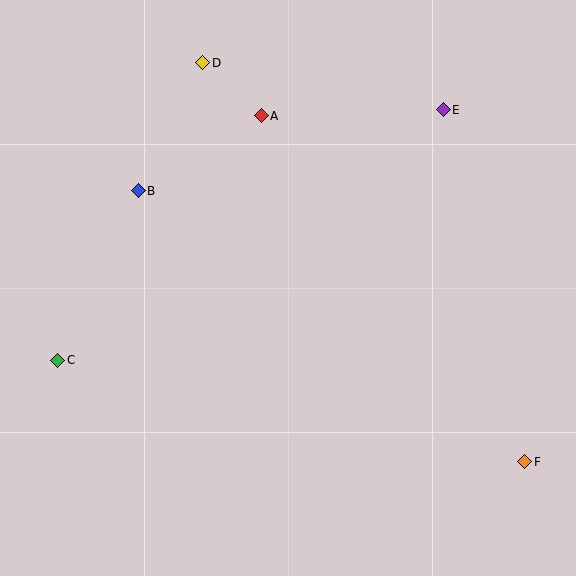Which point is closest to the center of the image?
Point A at (261, 116) is closest to the center.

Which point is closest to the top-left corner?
Point D is closest to the top-left corner.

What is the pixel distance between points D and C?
The distance between D and C is 331 pixels.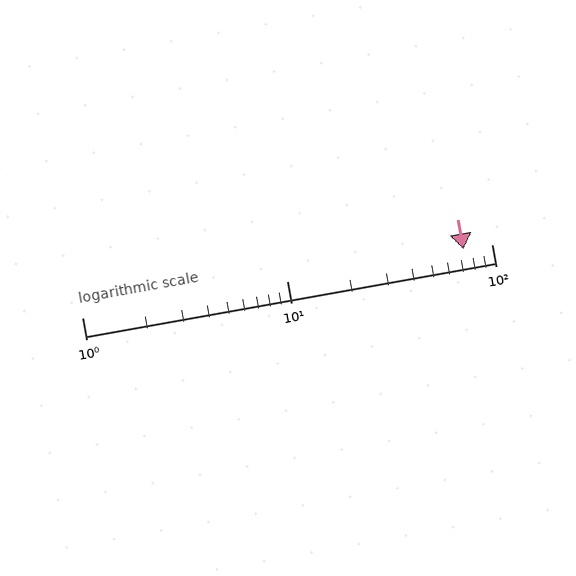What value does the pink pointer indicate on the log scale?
The pointer indicates approximately 73.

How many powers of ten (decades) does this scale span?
The scale spans 2 decades, from 1 to 100.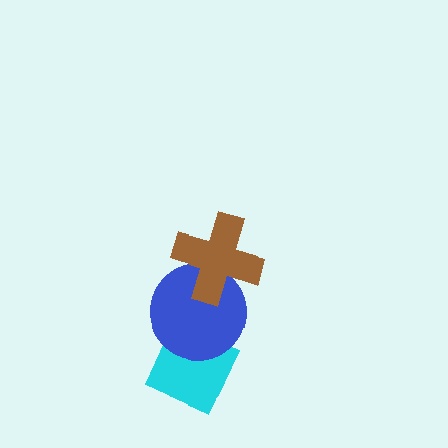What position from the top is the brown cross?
The brown cross is 1st from the top.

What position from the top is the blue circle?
The blue circle is 2nd from the top.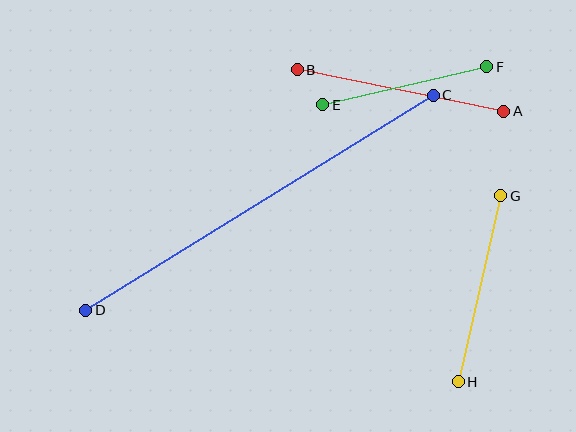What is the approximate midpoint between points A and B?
The midpoint is at approximately (400, 91) pixels.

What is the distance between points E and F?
The distance is approximately 169 pixels.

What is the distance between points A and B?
The distance is approximately 210 pixels.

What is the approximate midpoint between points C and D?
The midpoint is at approximately (259, 203) pixels.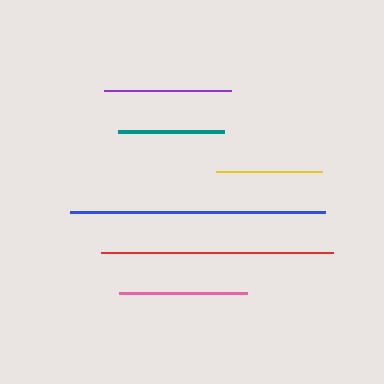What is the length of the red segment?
The red segment is approximately 233 pixels long.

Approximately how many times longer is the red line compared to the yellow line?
The red line is approximately 2.2 times the length of the yellow line.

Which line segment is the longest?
The blue line is the longest at approximately 255 pixels.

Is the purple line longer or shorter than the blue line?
The blue line is longer than the purple line.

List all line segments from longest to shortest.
From longest to shortest: blue, red, pink, purple, teal, yellow.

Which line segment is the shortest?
The yellow line is the shortest at approximately 106 pixels.